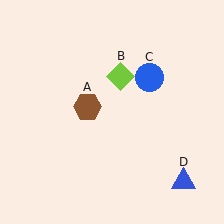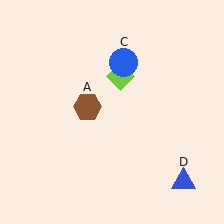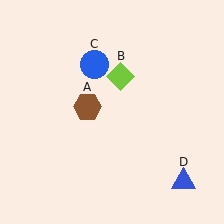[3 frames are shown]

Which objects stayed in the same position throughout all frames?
Brown hexagon (object A) and lime diamond (object B) and blue triangle (object D) remained stationary.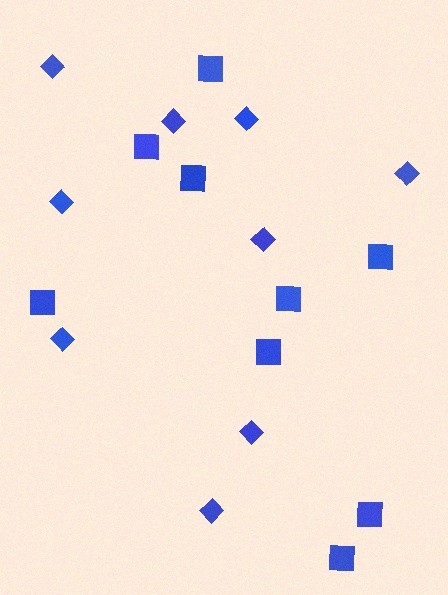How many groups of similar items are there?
There are 2 groups: one group of diamonds (9) and one group of squares (9).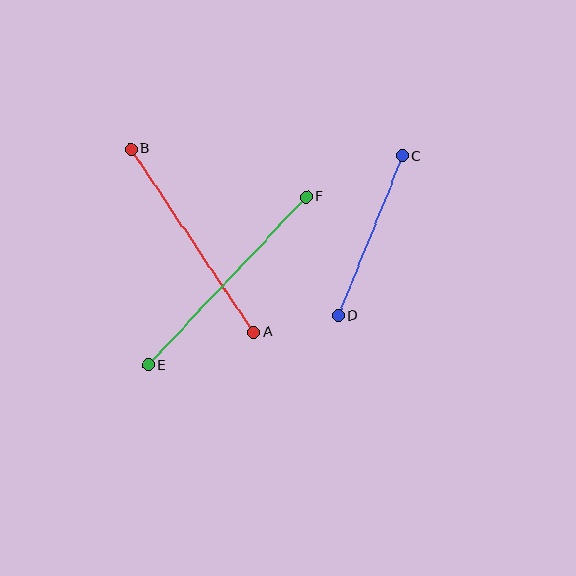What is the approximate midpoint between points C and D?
The midpoint is at approximately (370, 236) pixels.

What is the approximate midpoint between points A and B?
The midpoint is at approximately (192, 241) pixels.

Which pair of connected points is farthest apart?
Points E and F are farthest apart.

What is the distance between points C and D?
The distance is approximately 172 pixels.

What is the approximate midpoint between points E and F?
The midpoint is at approximately (227, 281) pixels.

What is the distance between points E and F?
The distance is approximately 231 pixels.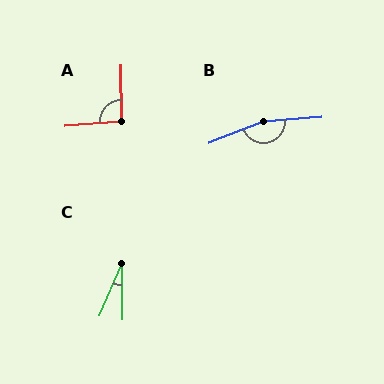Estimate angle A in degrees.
Approximately 94 degrees.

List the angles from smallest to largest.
C (24°), A (94°), B (163°).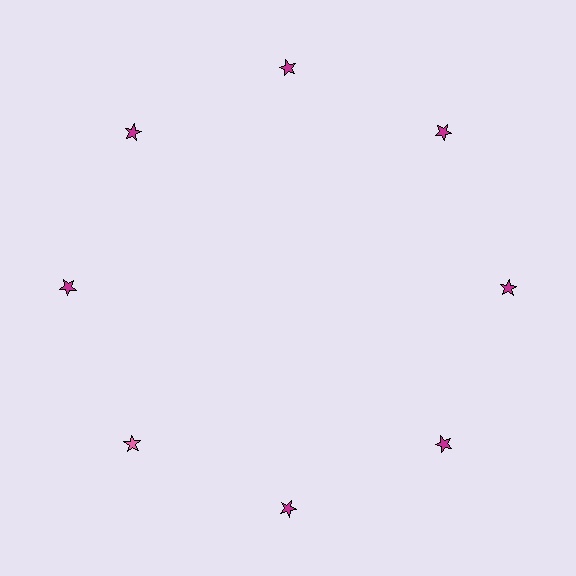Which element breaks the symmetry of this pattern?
The pink star at roughly the 8 o'clock position breaks the symmetry. All other shapes are magenta stars.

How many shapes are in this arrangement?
There are 8 shapes arranged in a ring pattern.